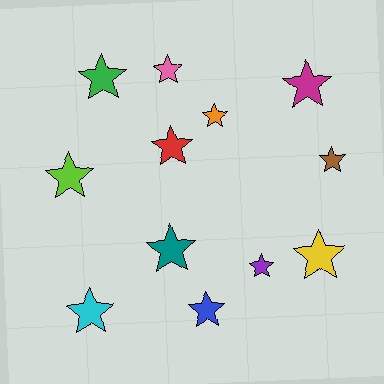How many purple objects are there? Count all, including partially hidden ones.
There is 1 purple object.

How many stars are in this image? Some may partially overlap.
There are 12 stars.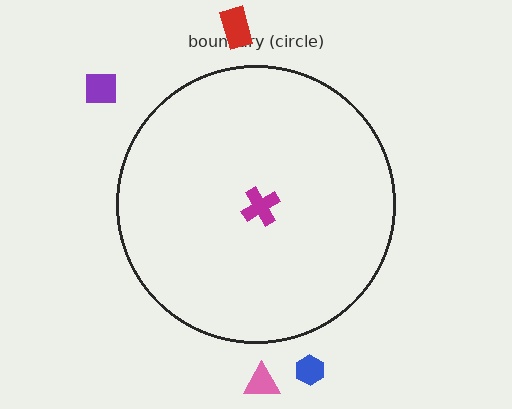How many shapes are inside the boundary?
1 inside, 4 outside.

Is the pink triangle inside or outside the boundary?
Outside.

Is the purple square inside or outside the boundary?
Outside.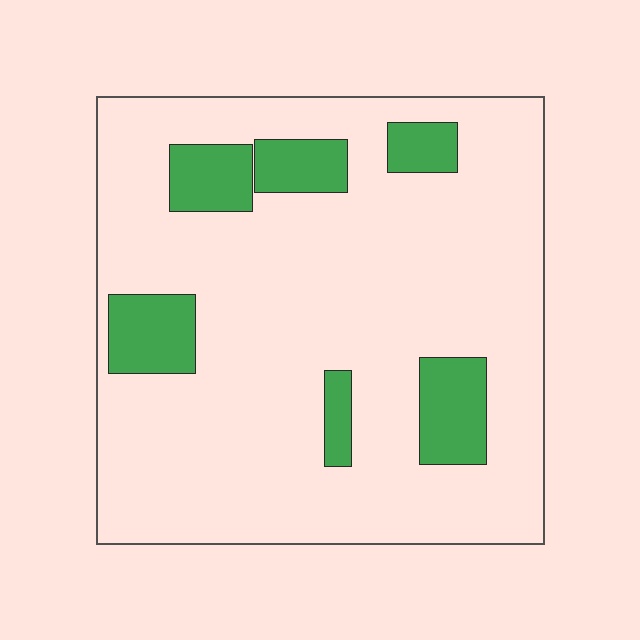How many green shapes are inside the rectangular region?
6.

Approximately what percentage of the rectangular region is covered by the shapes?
Approximately 15%.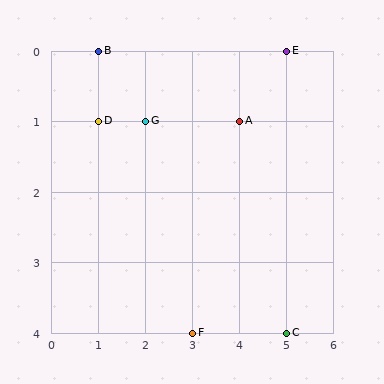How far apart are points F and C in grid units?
Points F and C are 2 columns apart.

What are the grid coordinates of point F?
Point F is at grid coordinates (3, 4).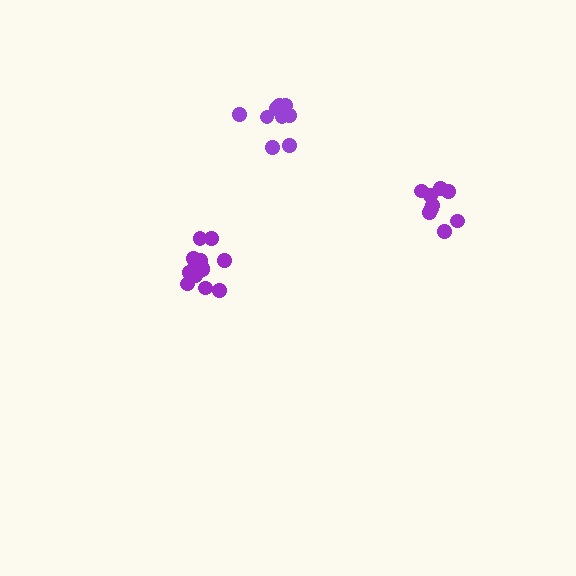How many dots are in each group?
Group 1: 9 dots, Group 2: 9 dots, Group 3: 14 dots (32 total).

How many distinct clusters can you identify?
There are 3 distinct clusters.